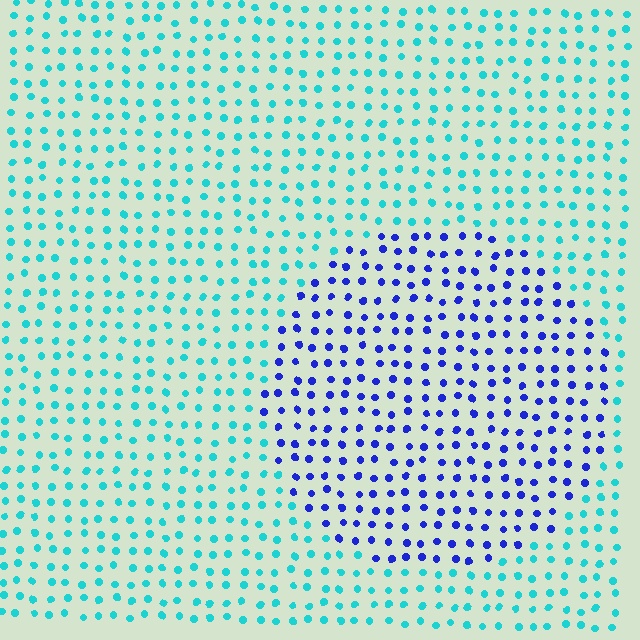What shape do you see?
I see a circle.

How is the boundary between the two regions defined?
The boundary is defined purely by a slight shift in hue (about 57 degrees). Spacing, size, and orientation are identical on both sides.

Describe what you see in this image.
The image is filled with small cyan elements in a uniform arrangement. A circle-shaped region is visible where the elements are tinted to a slightly different hue, forming a subtle color boundary.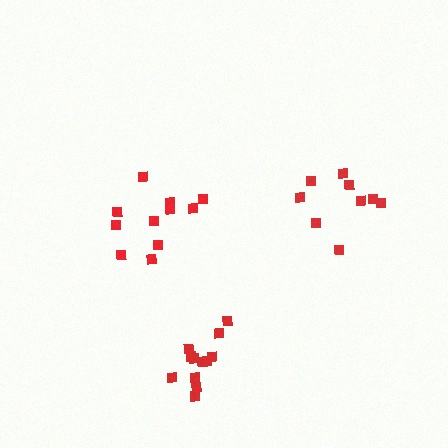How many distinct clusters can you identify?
There are 3 distinct clusters.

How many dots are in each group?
Group 1: 12 dots, Group 2: 9 dots, Group 3: 11 dots (32 total).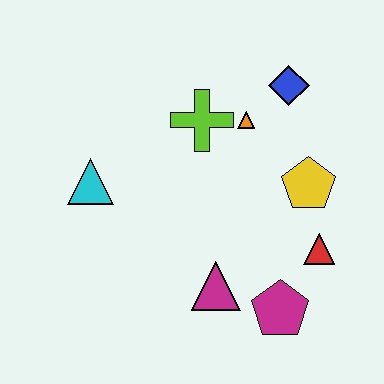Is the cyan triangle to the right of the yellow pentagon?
No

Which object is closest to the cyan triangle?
The lime cross is closest to the cyan triangle.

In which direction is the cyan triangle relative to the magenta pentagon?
The cyan triangle is to the left of the magenta pentagon.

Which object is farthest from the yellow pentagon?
The cyan triangle is farthest from the yellow pentagon.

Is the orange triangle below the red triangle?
No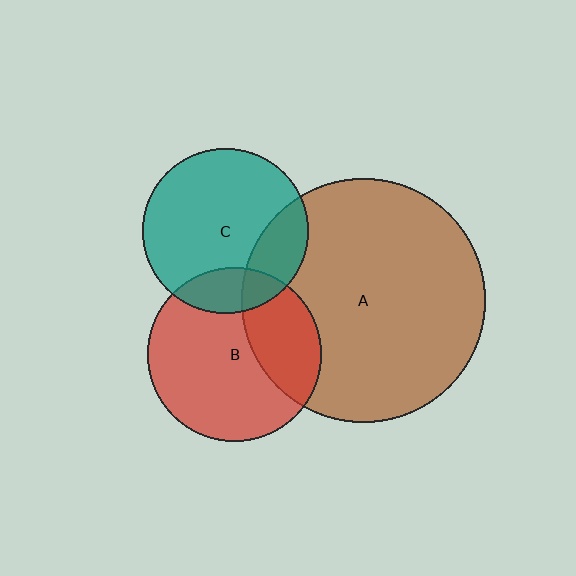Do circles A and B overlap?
Yes.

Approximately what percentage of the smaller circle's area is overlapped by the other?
Approximately 30%.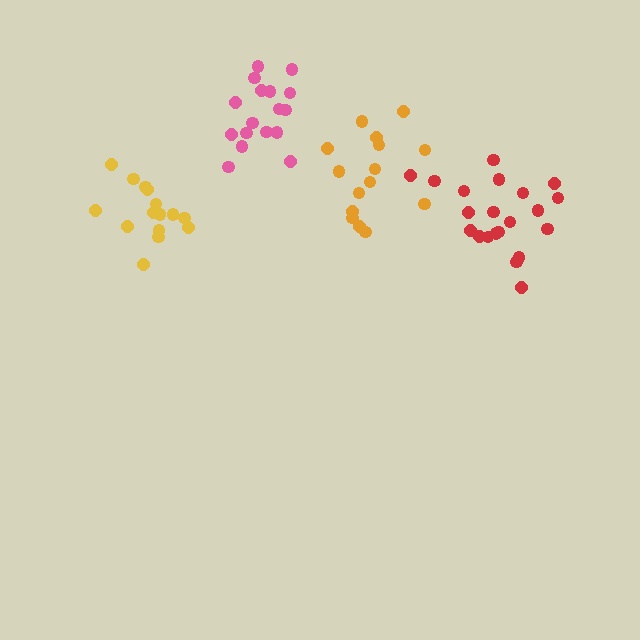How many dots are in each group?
Group 1: 17 dots, Group 2: 15 dots, Group 3: 21 dots, Group 4: 15 dots (68 total).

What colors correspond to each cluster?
The clusters are colored: pink, yellow, red, orange.